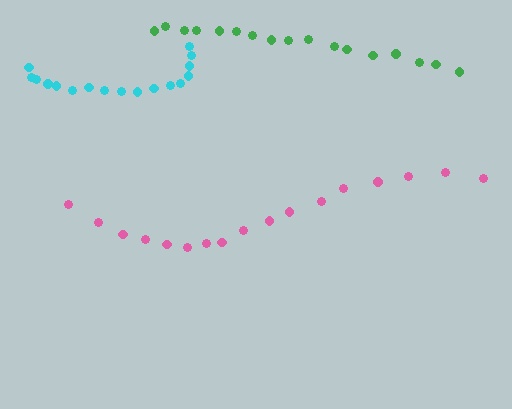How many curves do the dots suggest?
There are 3 distinct paths.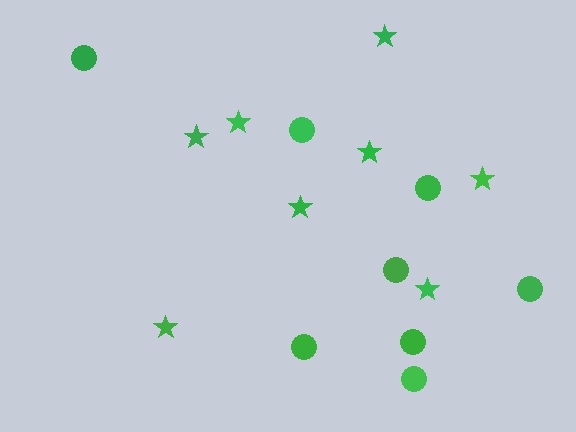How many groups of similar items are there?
There are 2 groups: one group of circles (8) and one group of stars (8).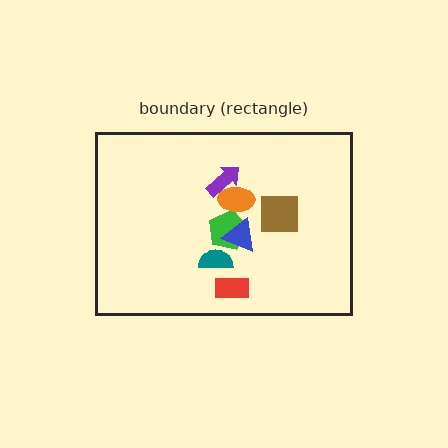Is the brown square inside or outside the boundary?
Inside.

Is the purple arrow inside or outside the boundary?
Inside.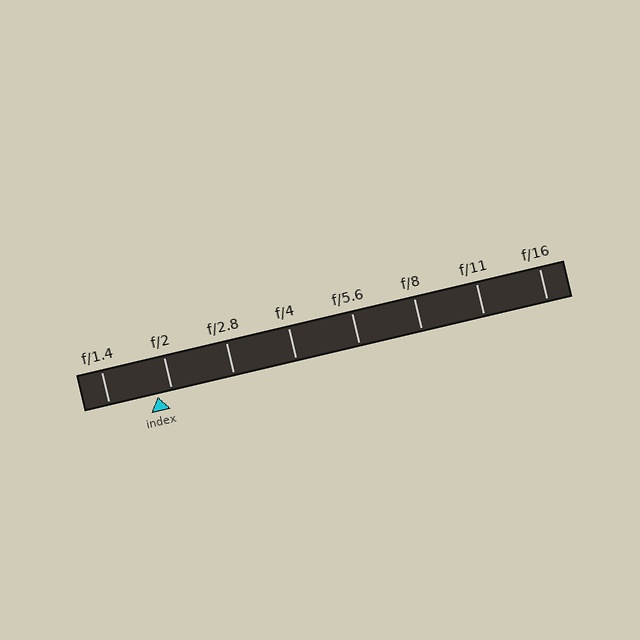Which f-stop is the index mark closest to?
The index mark is closest to f/2.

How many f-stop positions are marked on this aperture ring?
There are 8 f-stop positions marked.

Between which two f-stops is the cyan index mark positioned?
The index mark is between f/1.4 and f/2.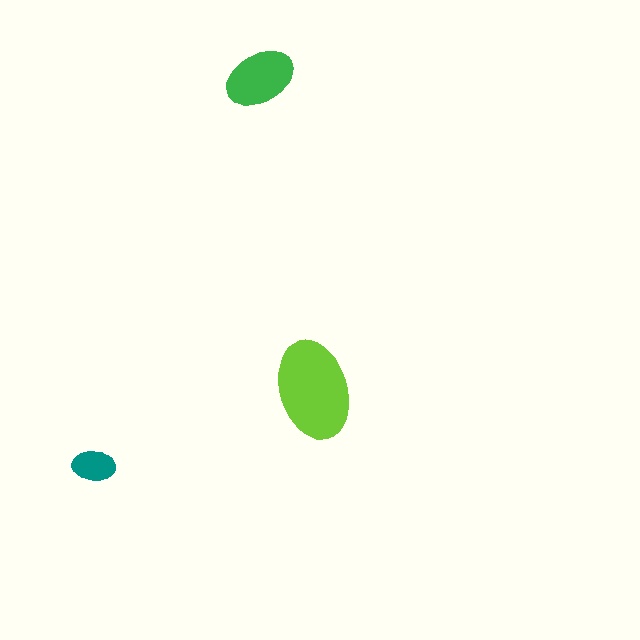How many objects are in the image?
There are 3 objects in the image.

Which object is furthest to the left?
The teal ellipse is leftmost.